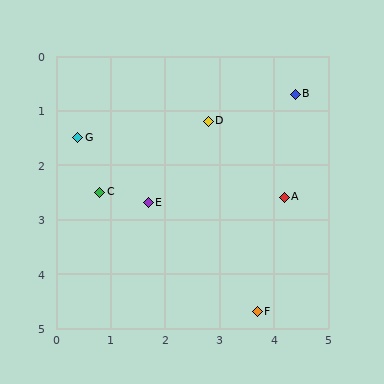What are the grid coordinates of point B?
Point B is at approximately (4.4, 0.7).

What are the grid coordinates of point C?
Point C is at approximately (0.8, 2.5).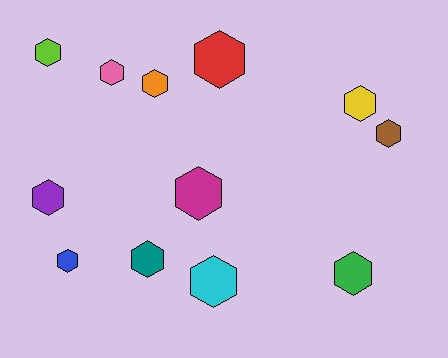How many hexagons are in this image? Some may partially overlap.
There are 12 hexagons.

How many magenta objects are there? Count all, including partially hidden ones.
There is 1 magenta object.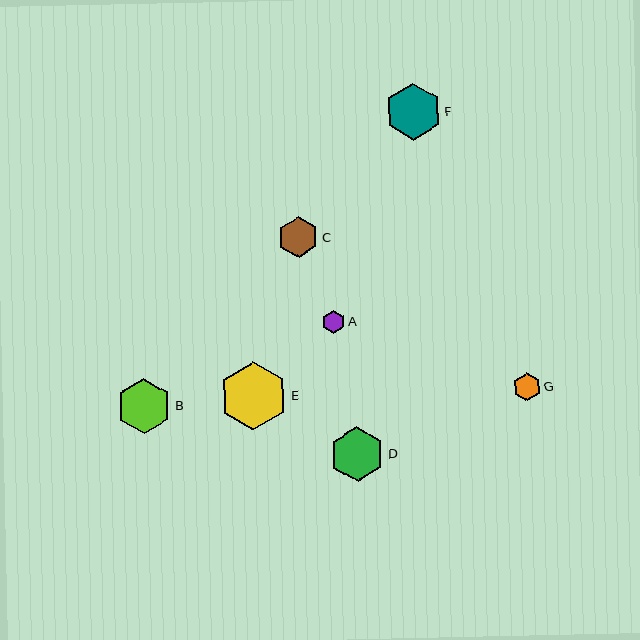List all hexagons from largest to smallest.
From largest to smallest: E, F, B, D, C, G, A.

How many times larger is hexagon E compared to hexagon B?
Hexagon E is approximately 1.2 times the size of hexagon B.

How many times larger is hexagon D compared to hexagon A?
Hexagon D is approximately 2.4 times the size of hexagon A.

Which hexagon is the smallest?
Hexagon A is the smallest with a size of approximately 23 pixels.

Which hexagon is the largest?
Hexagon E is the largest with a size of approximately 69 pixels.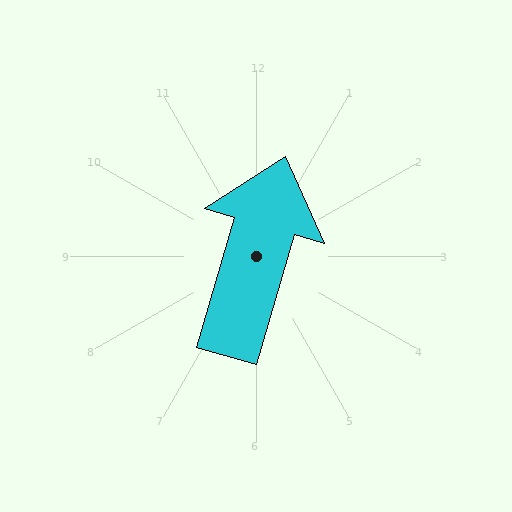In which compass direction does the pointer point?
North.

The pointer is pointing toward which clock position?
Roughly 1 o'clock.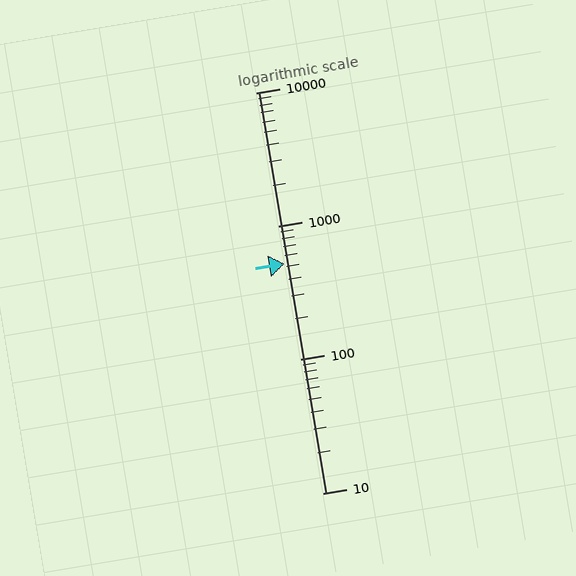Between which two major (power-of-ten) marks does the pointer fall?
The pointer is between 100 and 1000.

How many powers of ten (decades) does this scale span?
The scale spans 3 decades, from 10 to 10000.